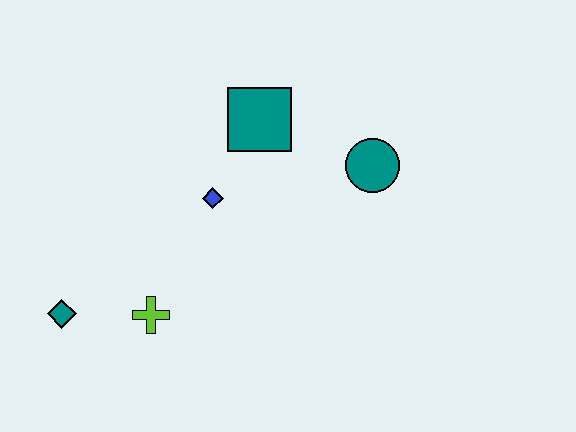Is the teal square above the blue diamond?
Yes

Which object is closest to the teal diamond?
The lime cross is closest to the teal diamond.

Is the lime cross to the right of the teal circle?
No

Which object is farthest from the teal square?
The teal diamond is farthest from the teal square.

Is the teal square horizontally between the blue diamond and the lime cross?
No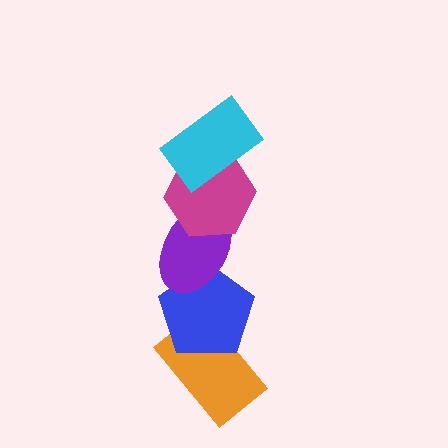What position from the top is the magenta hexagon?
The magenta hexagon is 2nd from the top.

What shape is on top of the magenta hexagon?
The cyan rectangle is on top of the magenta hexagon.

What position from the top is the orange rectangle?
The orange rectangle is 5th from the top.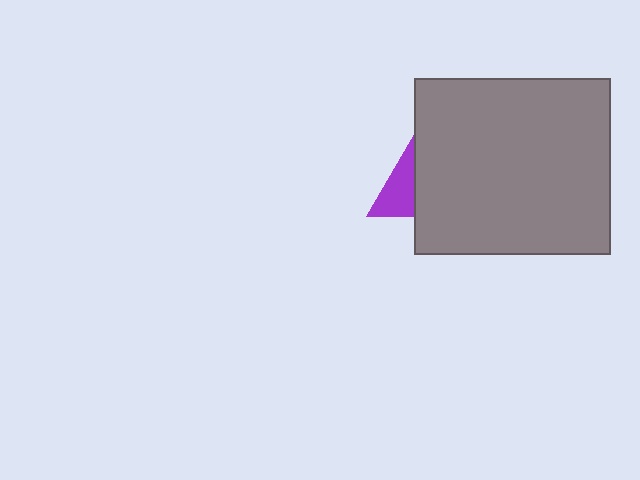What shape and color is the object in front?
The object in front is a gray rectangle.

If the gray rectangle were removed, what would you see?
You would see the complete purple triangle.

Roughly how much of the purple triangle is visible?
A small part of it is visible (roughly 36%).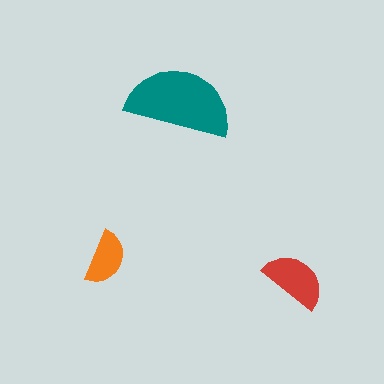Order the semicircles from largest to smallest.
the teal one, the red one, the orange one.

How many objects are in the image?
There are 3 objects in the image.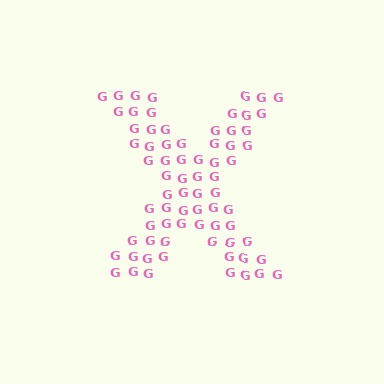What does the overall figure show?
The overall figure shows the letter X.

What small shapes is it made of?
It is made of small letter G's.